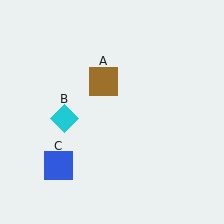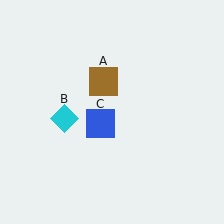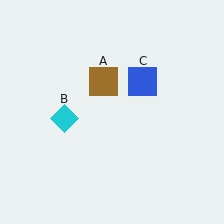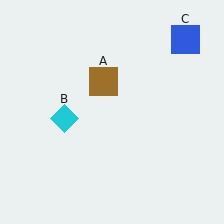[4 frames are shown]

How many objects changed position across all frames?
1 object changed position: blue square (object C).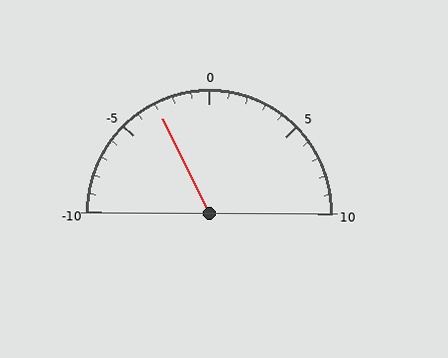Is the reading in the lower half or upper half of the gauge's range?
The reading is in the lower half of the range (-10 to 10).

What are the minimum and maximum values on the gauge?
The gauge ranges from -10 to 10.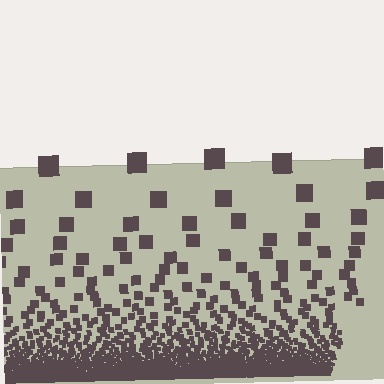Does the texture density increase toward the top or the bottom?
Density increases toward the bottom.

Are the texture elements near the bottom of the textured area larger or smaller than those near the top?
Smaller. The gradient is inverted — elements near the bottom are smaller and denser.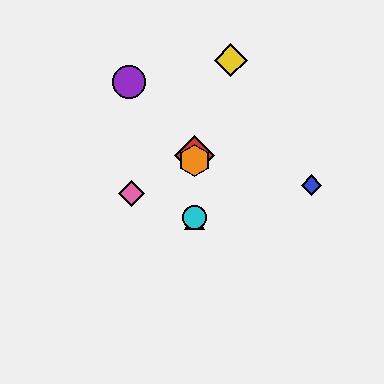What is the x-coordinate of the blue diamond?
The blue diamond is at x≈311.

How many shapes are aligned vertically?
4 shapes (the red diamond, the green triangle, the orange hexagon, the cyan circle) are aligned vertically.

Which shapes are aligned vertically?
The red diamond, the green triangle, the orange hexagon, the cyan circle are aligned vertically.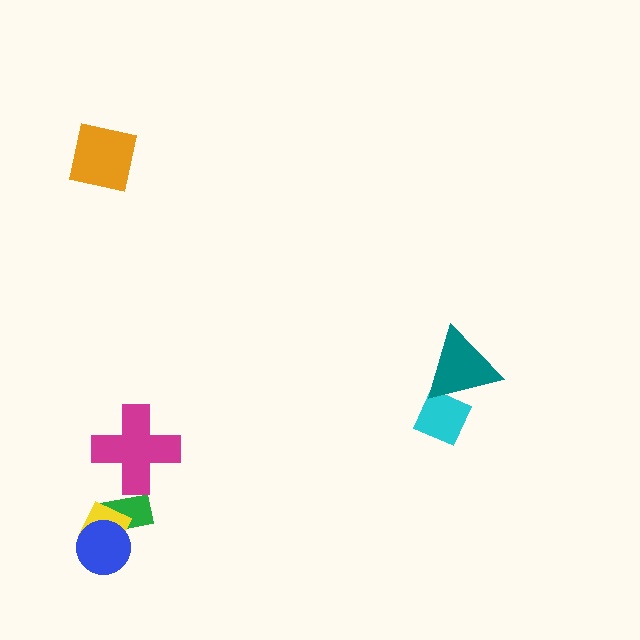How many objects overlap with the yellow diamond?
2 objects overlap with the yellow diamond.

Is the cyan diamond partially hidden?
Yes, it is partially covered by another shape.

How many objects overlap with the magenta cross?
0 objects overlap with the magenta cross.